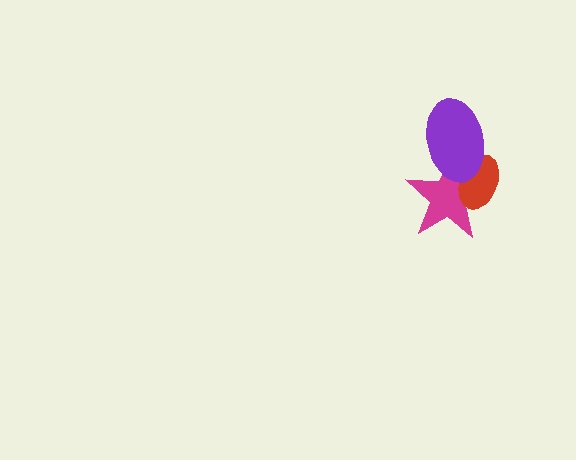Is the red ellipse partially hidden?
Yes, it is partially covered by another shape.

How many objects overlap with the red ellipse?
2 objects overlap with the red ellipse.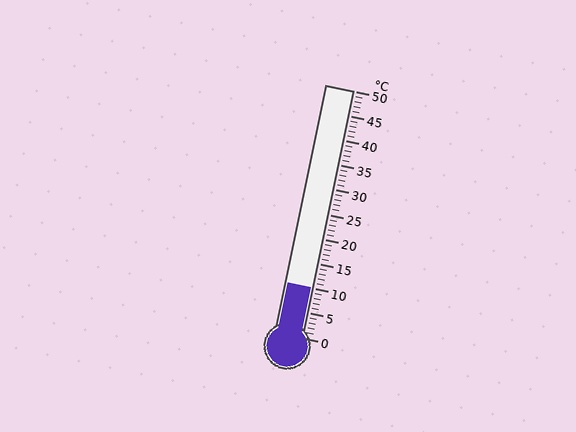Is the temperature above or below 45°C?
The temperature is below 45°C.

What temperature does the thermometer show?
The thermometer shows approximately 10°C.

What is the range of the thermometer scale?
The thermometer scale ranges from 0°C to 50°C.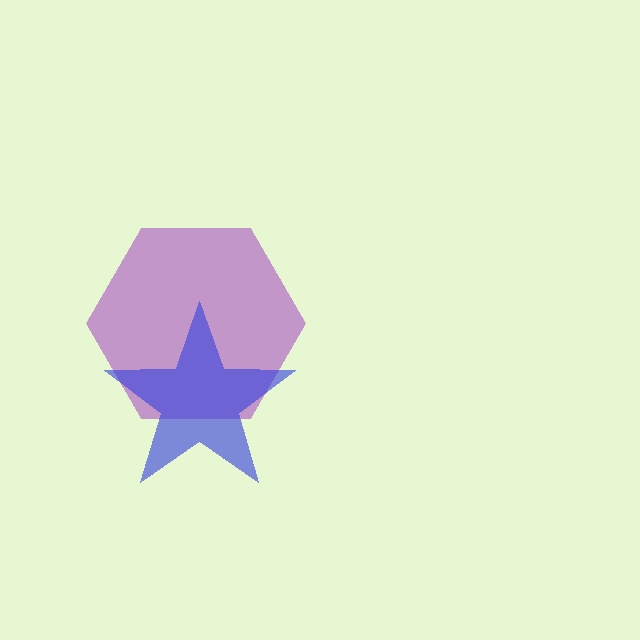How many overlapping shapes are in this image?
There are 2 overlapping shapes in the image.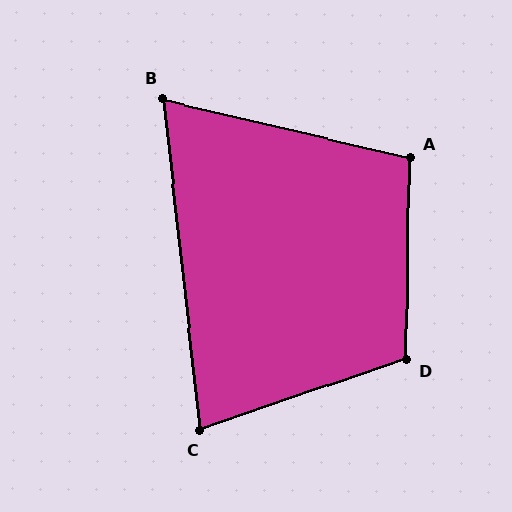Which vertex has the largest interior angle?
D, at approximately 110 degrees.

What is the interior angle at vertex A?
Approximately 103 degrees (obtuse).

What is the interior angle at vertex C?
Approximately 77 degrees (acute).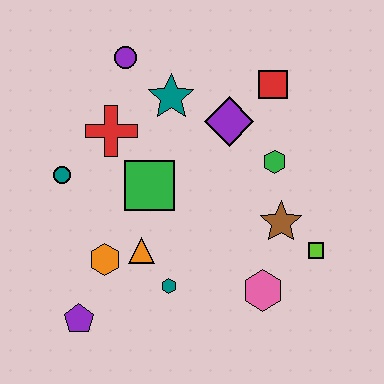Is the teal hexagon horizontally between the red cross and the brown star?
Yes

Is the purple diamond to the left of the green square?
No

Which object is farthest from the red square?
The purple pentagon is farthest from the red square.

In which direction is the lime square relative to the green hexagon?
The lime square is below the green hexagon.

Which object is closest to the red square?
The purple diamond is closest to the red square.